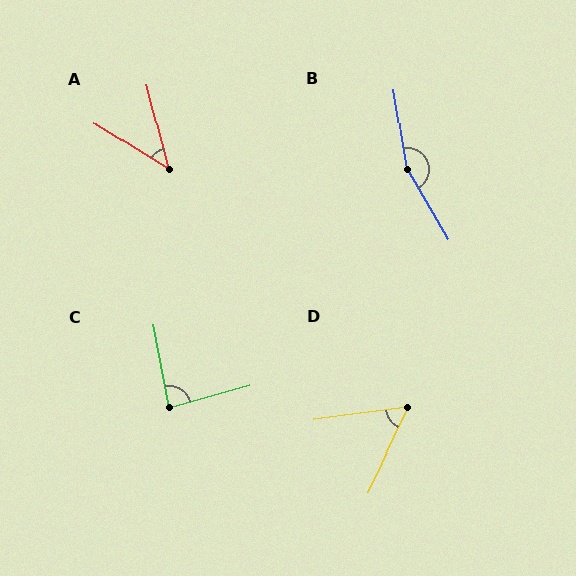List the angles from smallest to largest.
A (44°), D (57°), C (85°), B (158°).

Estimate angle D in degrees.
Approximately 57 degrees.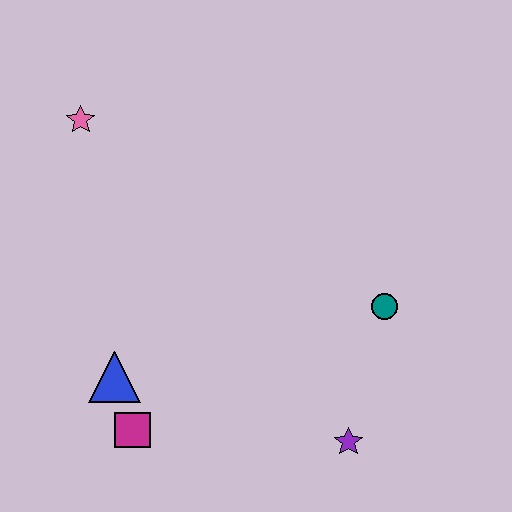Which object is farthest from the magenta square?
The pink star is farthest from the magenta square.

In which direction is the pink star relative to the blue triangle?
The pink star is above the blue triangle.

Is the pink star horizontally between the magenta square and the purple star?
No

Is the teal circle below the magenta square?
No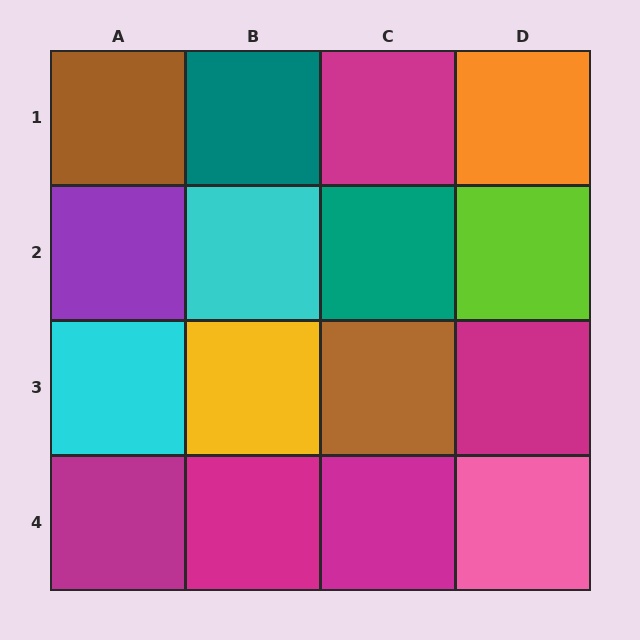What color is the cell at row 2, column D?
Lime.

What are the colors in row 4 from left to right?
Magenta, magenta, magenta, pink.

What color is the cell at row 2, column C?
Teal.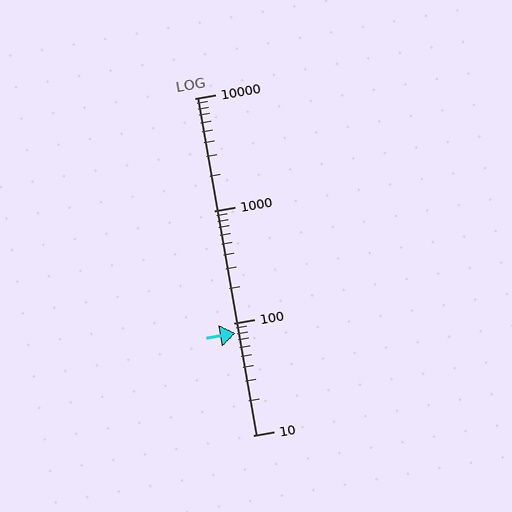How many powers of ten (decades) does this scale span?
The scale spans 3 decades, from 10 to 10000.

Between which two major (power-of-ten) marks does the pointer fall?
The pointer is between 10 and 100.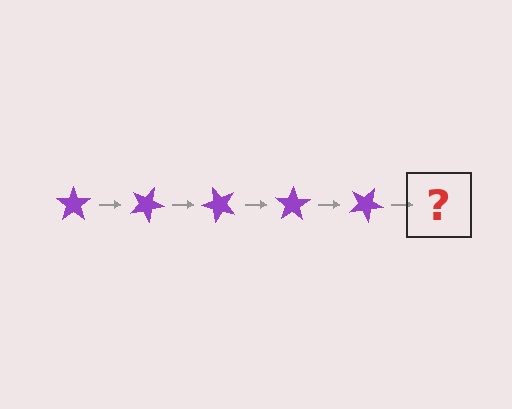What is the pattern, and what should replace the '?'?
The pattern is that the star rotates 25 degrees each step. The '?' should be a purple star rotated 125 degrees.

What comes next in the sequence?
The next element should be a purple star rotated 125 degrees.